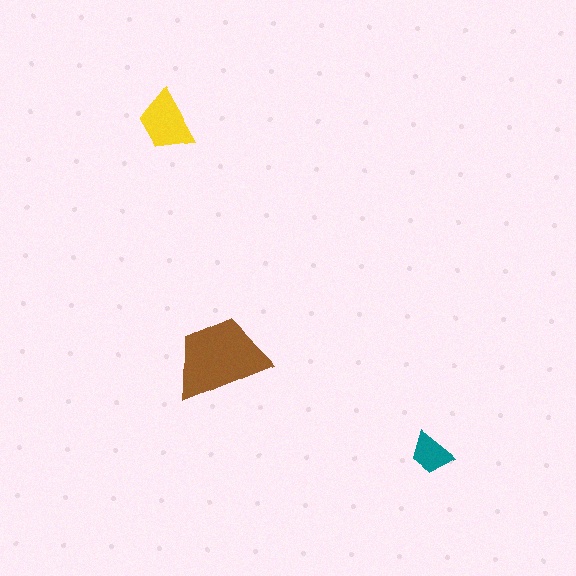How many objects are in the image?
There are 3 objects in the image.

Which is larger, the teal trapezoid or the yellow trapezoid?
The yellow one.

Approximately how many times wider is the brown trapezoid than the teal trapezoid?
About 2 times wider.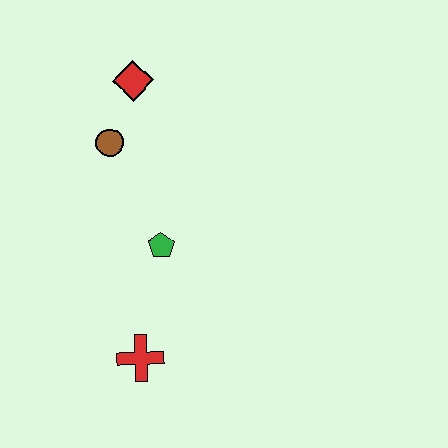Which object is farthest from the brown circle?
The red cross is farthest from the brown circle.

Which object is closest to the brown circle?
The red diamond is closest to the brown circle.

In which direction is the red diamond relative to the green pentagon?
The red diamond is above the green pentagon.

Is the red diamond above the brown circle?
Yes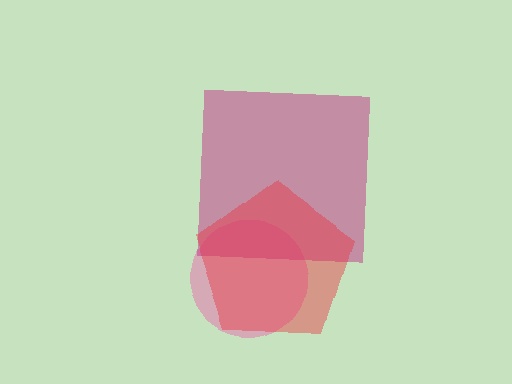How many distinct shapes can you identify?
There are 3 distinct shapes: a pink circle, a magenta square, a red pentagon.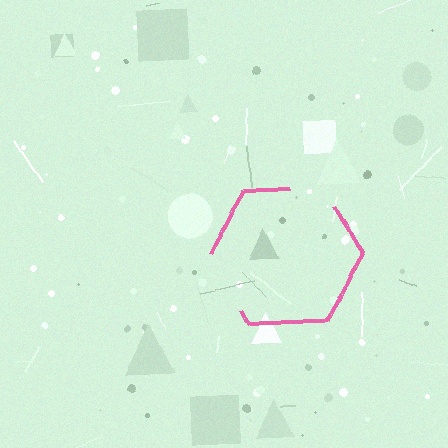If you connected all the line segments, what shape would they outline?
They would outline a hexagon.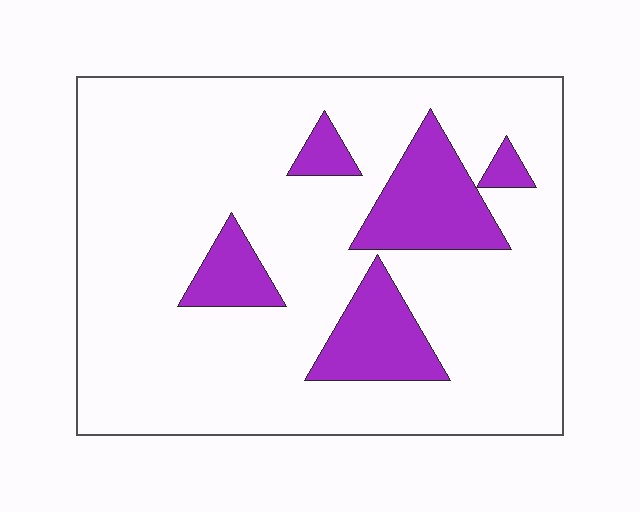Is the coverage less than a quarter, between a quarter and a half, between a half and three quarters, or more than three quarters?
Less than a quarter.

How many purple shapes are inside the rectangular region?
5.